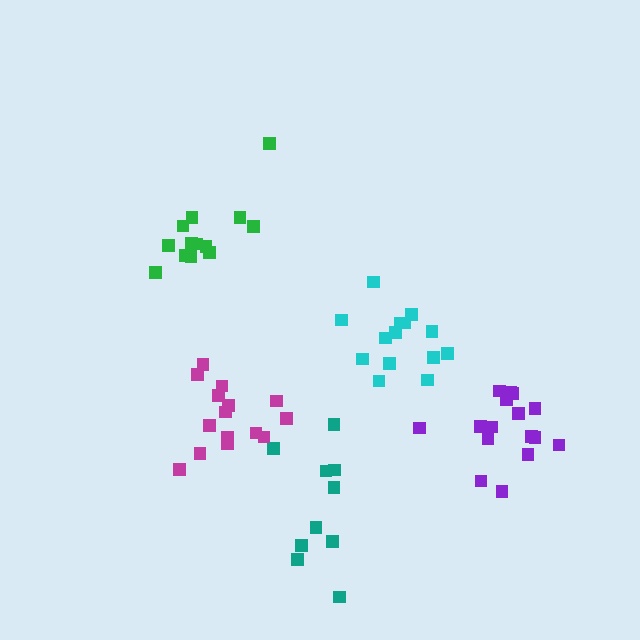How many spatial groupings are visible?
There are 5 spatial groupings.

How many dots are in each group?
Group 1: 10 dots, Group 2: 15 dots, Group 3: 16 dots, Group 4: 14 dots, Group 5: 13 dots (68 total).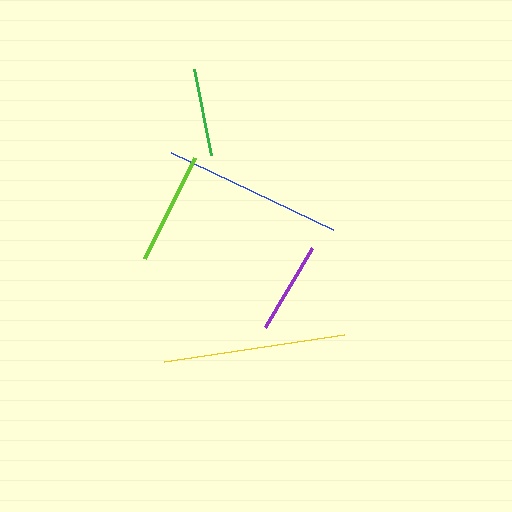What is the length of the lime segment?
The lime segment is approximately 112 pixels long.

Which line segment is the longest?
The yellow line is the longest at approximately 182 pixels.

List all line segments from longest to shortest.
From longest to shortest: yellow, blue, lime, purple, green.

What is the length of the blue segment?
The blue segment is approximately 180 pixels long.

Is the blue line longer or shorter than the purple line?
The blue line is longer than the purple line.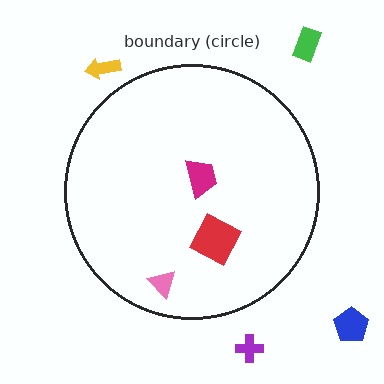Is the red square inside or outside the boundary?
Inside.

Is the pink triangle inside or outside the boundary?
Inside.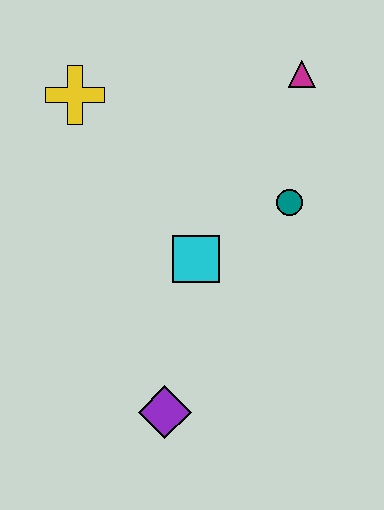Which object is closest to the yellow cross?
The cyan square is closest to the yellow cross.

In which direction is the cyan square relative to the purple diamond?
The cyan square is above the purple diamond.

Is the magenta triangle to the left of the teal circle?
No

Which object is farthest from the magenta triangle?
The purple diamond is farthest from the magenta triangle.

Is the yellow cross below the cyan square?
No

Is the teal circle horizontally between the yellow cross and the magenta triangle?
Yes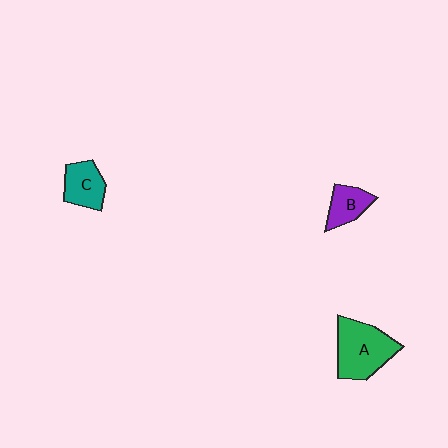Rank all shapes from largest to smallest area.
From largest to smallest: A (green), C (teal), B (purple).